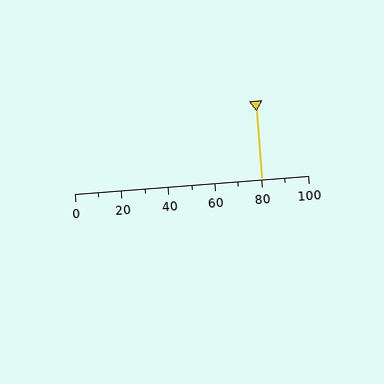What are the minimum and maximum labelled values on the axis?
The axis runs from 0 to 100.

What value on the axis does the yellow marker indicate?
The marker indicates approximately 80.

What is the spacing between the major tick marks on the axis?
The major ticks are spaced 20 apart.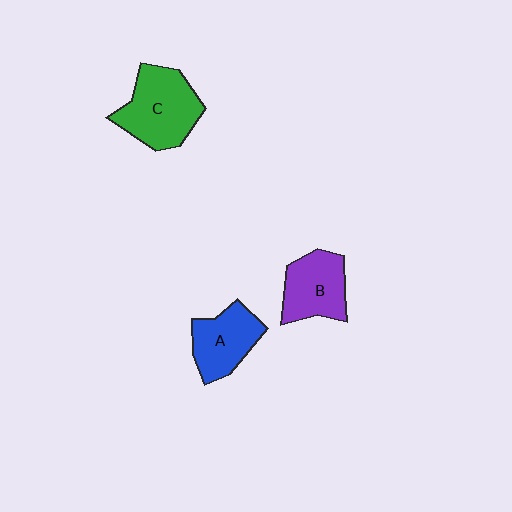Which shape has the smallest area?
Shape A (blue).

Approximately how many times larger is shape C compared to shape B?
Approximately 1.3 times.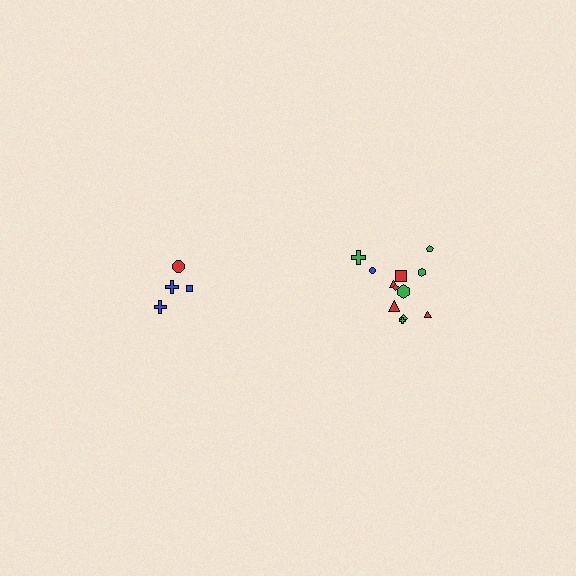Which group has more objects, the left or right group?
The right group.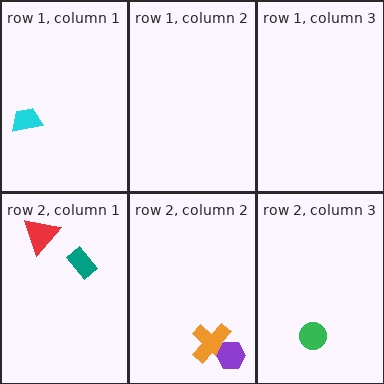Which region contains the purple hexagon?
The row 2, column 2 region.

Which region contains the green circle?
The row 2, column 3 region.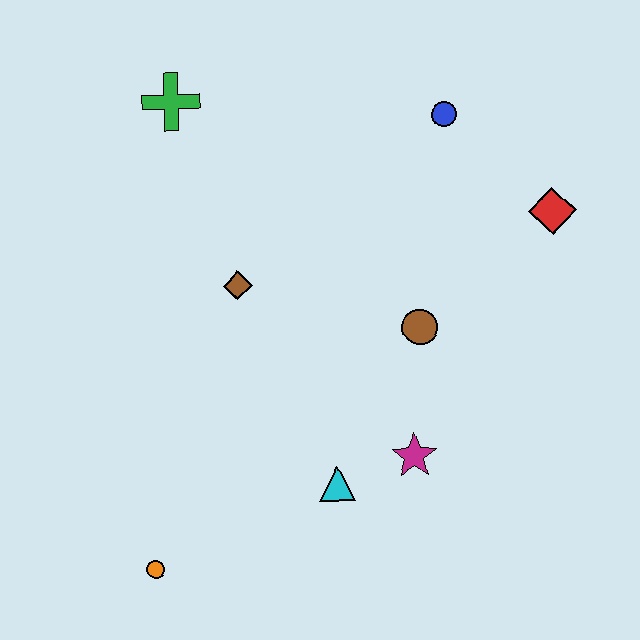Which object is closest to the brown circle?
The magenta star is closest to the brown circle.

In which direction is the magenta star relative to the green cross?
The magenta star is below the green cross.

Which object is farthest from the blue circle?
The orange circle is farthest from the blue circle.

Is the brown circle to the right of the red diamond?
No